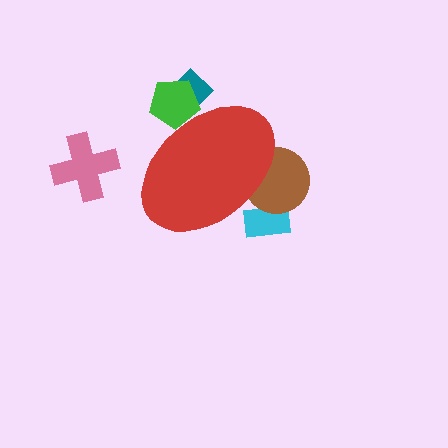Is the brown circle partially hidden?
Yes, the brown circle is partially hidden behind the red ellipse.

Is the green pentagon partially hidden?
Yes, the green pentagon is partially hidden behind the red ellipse.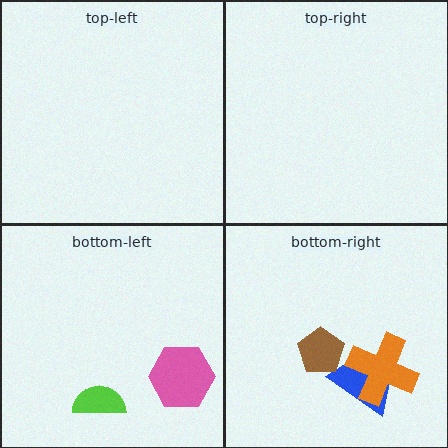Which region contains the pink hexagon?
The bottom-left region.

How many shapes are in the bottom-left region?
2.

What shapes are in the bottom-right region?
The blue trapezoid, the brown pentagon, the orange cross.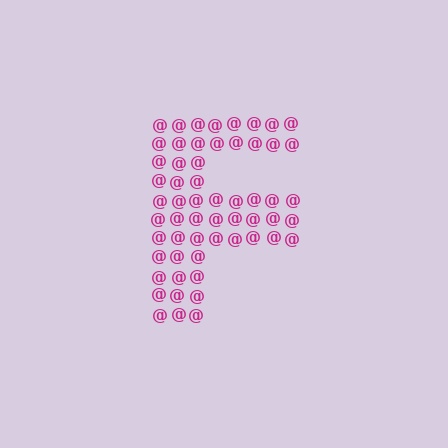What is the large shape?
The large shape is the letter F.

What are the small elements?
The small elements are at signs.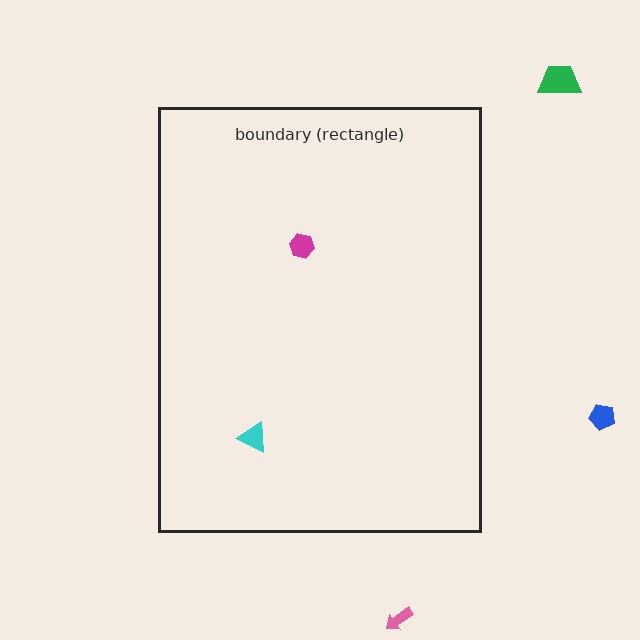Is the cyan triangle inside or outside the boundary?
Inside.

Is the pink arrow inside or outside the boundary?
Outside.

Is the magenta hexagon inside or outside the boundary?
Inside.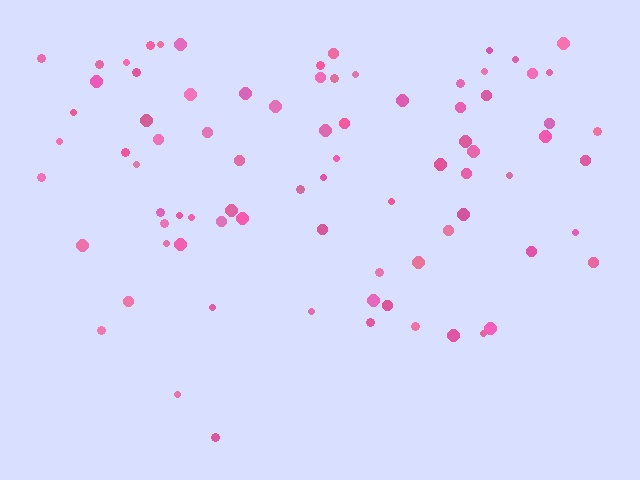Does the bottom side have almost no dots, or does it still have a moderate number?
Still a moderate number, just noticeably fewer than the top.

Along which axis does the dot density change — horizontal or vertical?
Vertical.